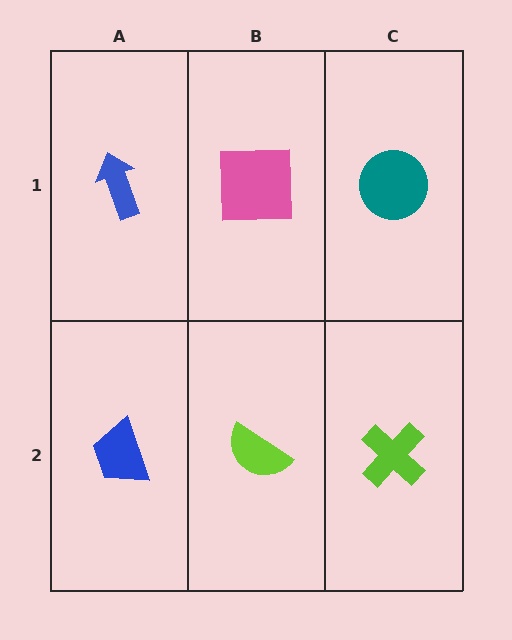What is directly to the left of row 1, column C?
A pink square.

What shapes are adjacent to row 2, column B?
A pink square (row 1, column B), a blue trapezoid (row 2, column A), a lime cross (row 2, column C).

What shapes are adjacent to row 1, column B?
A lime semicircle (row 2, column B), a blue arrow (row 1, column A), a teal circle (row 1, column C).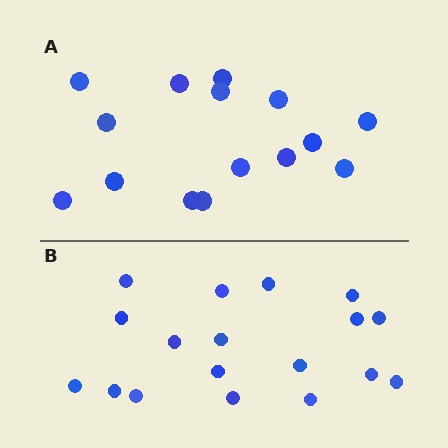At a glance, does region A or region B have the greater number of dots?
Region B (the bottom region) has more dots.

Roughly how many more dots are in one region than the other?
Region B has just a few more — roughly 2 or 3 more dots than region A.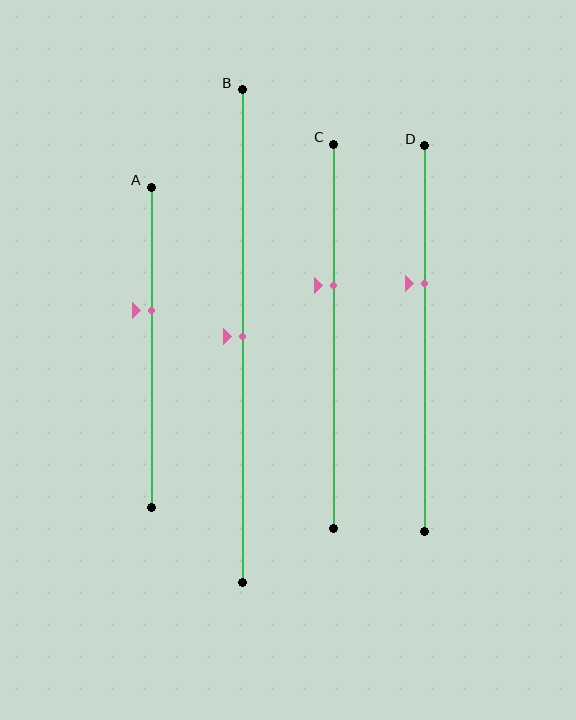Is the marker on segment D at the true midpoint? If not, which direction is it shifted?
No, the marker on segment D is shifted upward by about 14% of the segment length.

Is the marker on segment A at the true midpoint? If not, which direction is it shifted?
No, the marker on segment A is shifted upward by about 11% of the segment length.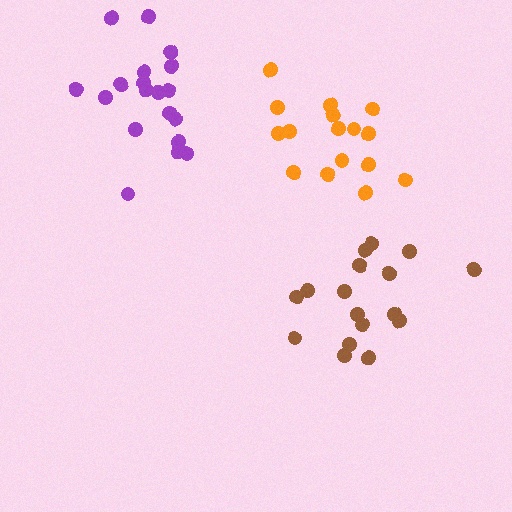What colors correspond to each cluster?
The clusters are colored: orange, brown, purple.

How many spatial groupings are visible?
There are 3 spatial groupings.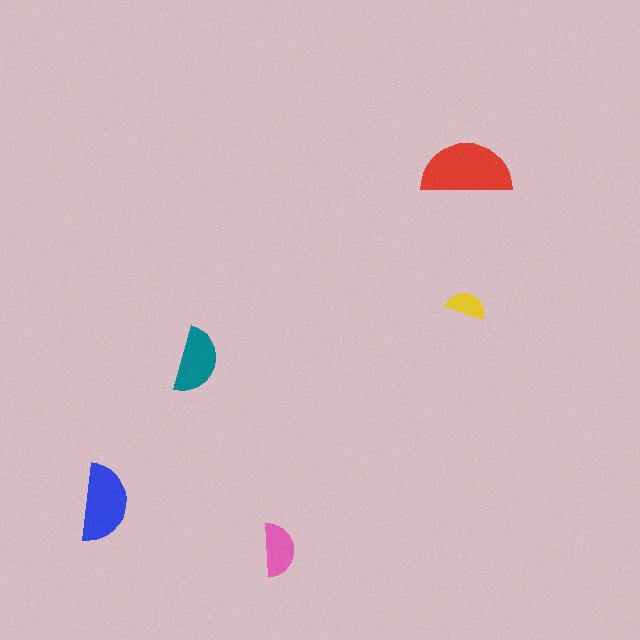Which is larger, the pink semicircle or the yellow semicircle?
The pink one.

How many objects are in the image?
There are 5 objects in the image.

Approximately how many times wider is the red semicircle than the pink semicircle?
About 1.5 times wider.